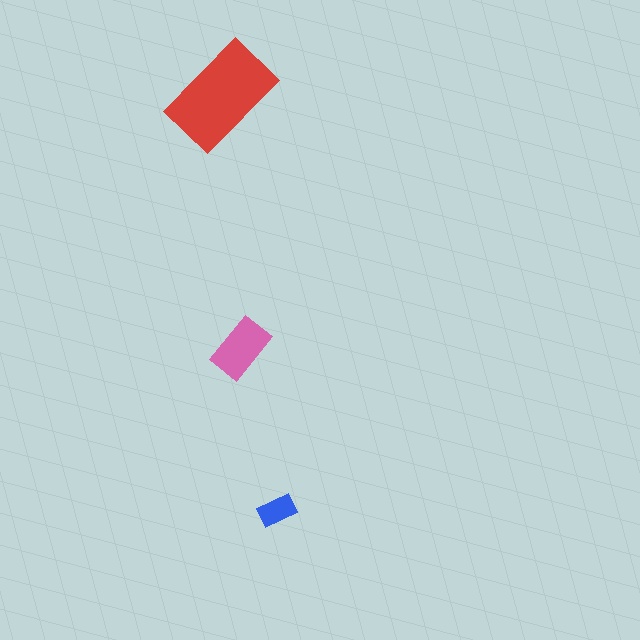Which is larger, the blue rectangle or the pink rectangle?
The pink one.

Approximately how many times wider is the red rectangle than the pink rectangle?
About 2 times wider.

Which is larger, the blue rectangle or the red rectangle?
The red one.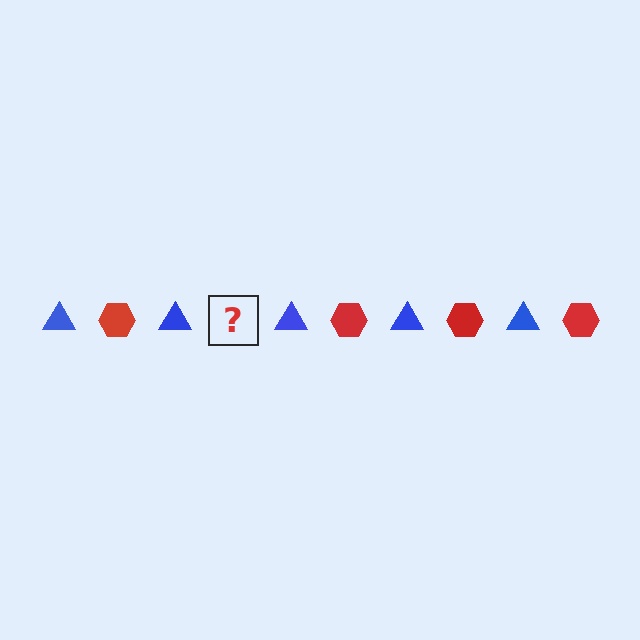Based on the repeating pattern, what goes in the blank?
The blank should be a red hexagon.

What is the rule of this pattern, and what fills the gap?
The rule is that the pattern alternates between blue triangle and red hexagon. The gap should be filled with a red hexagon.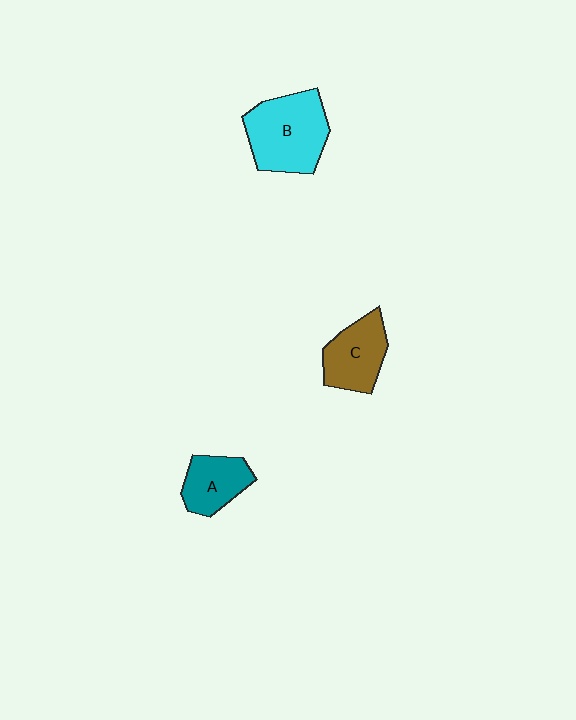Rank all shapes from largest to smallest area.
From largest to smallest: B (cyan), C (brown), A (teal).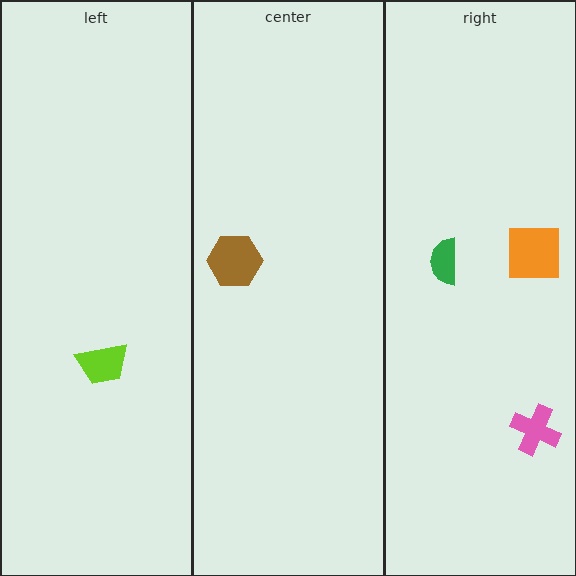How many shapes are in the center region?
1.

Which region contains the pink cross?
The right region.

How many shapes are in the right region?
3.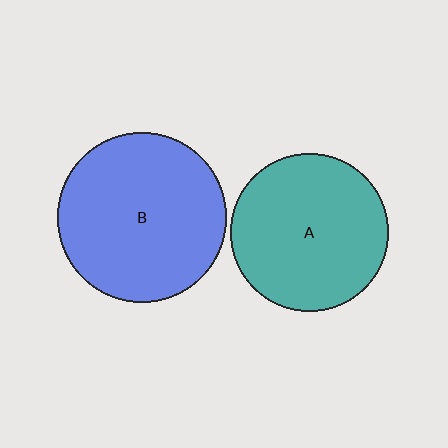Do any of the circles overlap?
No, none of the circles overlap.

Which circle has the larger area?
Circle B (blue).